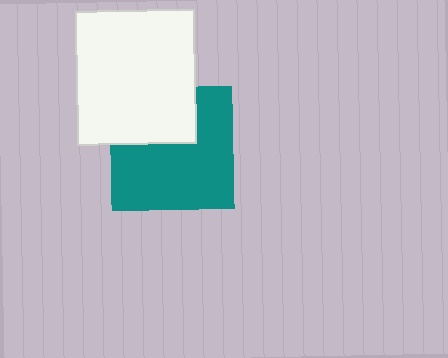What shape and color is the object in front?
The object in front is a white rectangle.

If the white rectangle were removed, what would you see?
You would see the complete teal square.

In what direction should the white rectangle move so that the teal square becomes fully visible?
The white rectangle should move up. That is the shortest direction to clear the overlap and leave the teal square fully visible.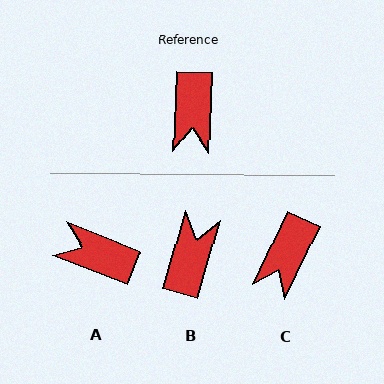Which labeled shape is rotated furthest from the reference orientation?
B, about 166 degrees away.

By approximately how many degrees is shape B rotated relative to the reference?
Approximately 166 degrees counter-clockwise.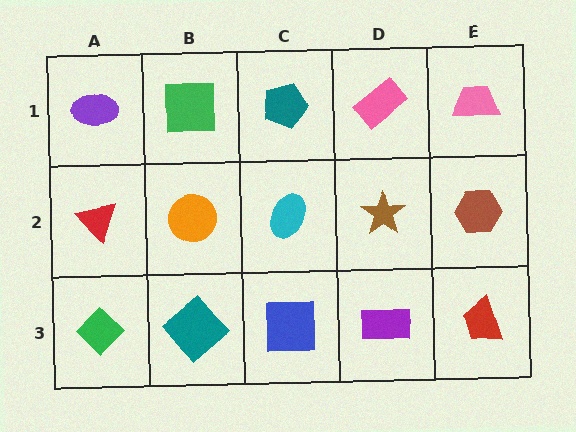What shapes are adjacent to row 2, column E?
A pink trapezoid (row 1, column E), a red trapezoid (row 3, column E), a brown star (row 2, column D).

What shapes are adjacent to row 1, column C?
A cyan ellipse (row 2, column C), a green square (row 1, column B), a pink rectangle (row 1, column D).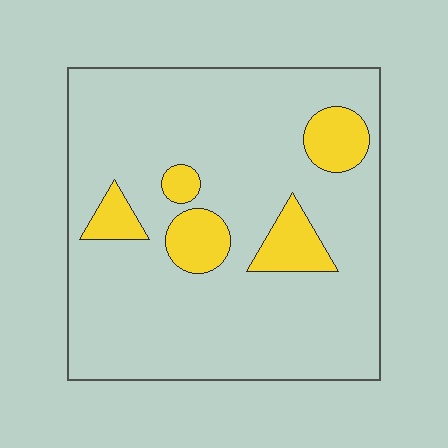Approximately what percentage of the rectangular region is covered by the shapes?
Approximately 15%.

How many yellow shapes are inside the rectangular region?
5.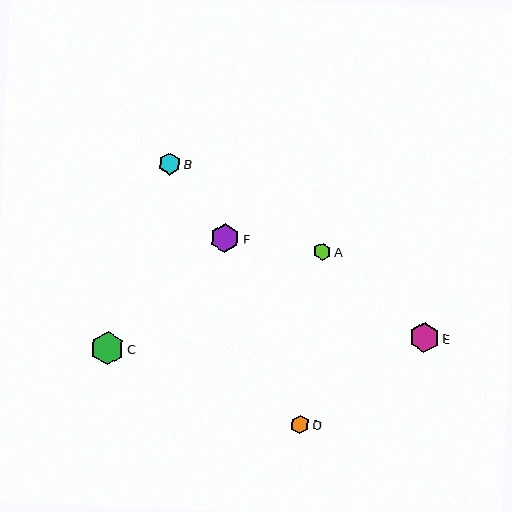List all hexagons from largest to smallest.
From largest to smallest: C, E, F, B, D, A.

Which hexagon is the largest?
Hexagon C is the largest with a size of approximately 34 pixels.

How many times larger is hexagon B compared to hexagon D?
Hexagon B is approximately 1.1 times the size of hexagon D.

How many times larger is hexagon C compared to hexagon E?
Hexagon C is approximately 1.1 times the size of hexagon E.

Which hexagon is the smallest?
Hexagon A is the smallest with a size of approximately 17 pixels.